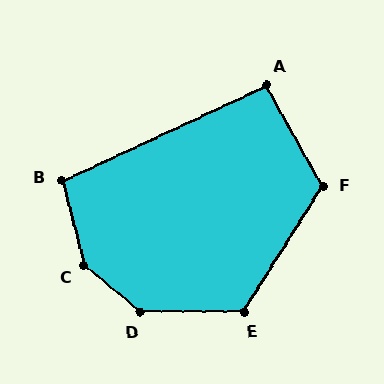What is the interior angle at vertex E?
Approximately 122 degrees (obtuse).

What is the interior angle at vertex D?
Approximately 141 degrees (obtuse).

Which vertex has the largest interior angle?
C, at approximately 144 degrees.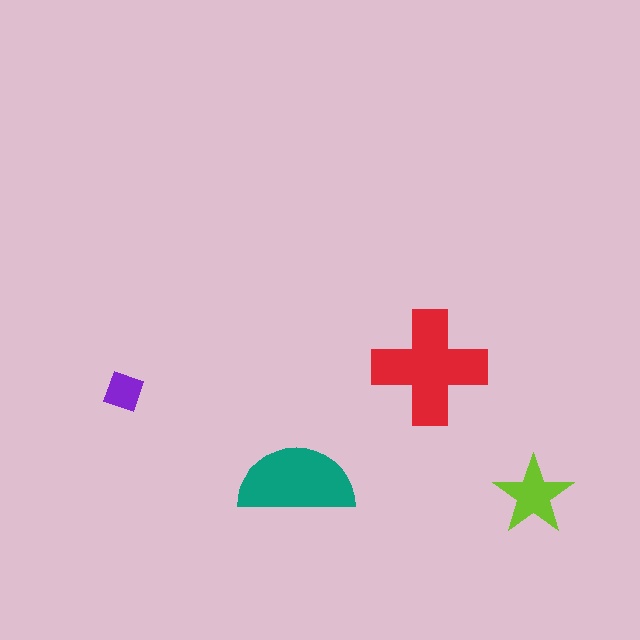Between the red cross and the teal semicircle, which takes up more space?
The red cross.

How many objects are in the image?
There are 4 objects in the image.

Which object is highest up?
The red cross is topmost.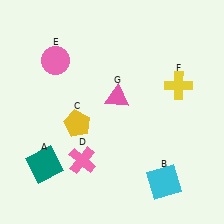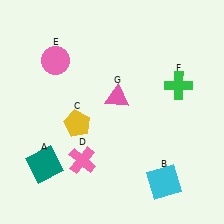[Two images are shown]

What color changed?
The cross (F) changed from yellow in Image 1 to green in Image 2.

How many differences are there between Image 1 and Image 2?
There is 1 difference between the two images.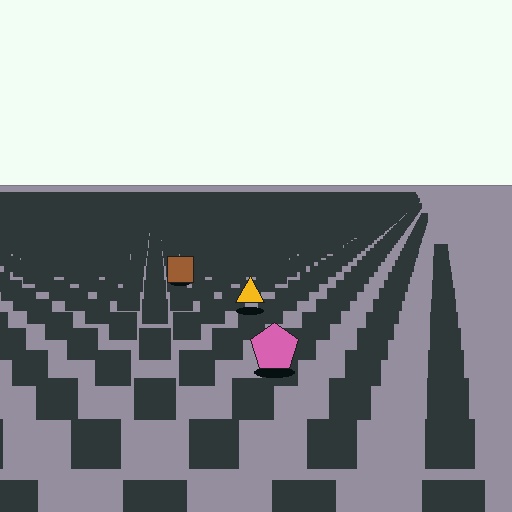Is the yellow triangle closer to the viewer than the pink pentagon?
No. The pink pentagon is closer — you can tell from the texture gradient: the ground texture is coarser near it.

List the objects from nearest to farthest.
From nearest to farthest: the pink pentagon, the yellow triangle, the brown square.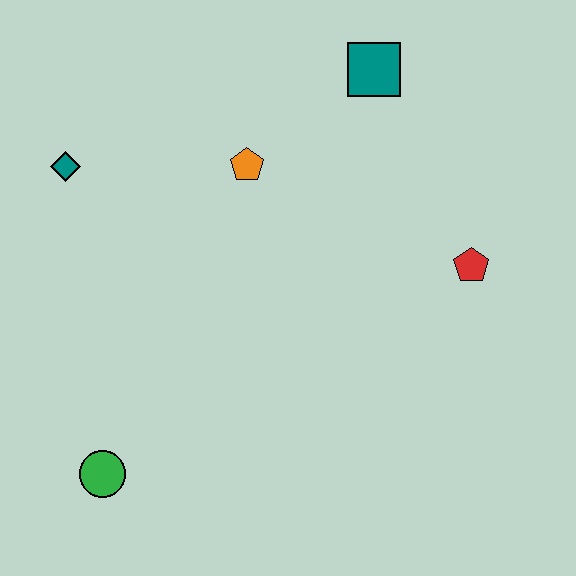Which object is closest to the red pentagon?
The teal square is closest to the red pentagon.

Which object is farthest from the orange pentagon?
The green circle is farthest from the orange pentagon.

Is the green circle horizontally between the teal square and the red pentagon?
No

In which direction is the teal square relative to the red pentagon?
The teal square is above the red pentagon.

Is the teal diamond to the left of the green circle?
Yes